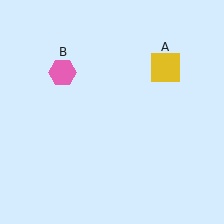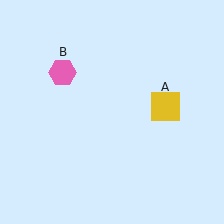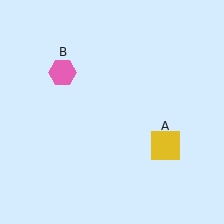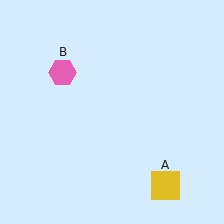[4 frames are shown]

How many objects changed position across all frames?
1 object changed position: yellow square (object A).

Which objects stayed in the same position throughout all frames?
Pink hexagon (object B) remained stationary.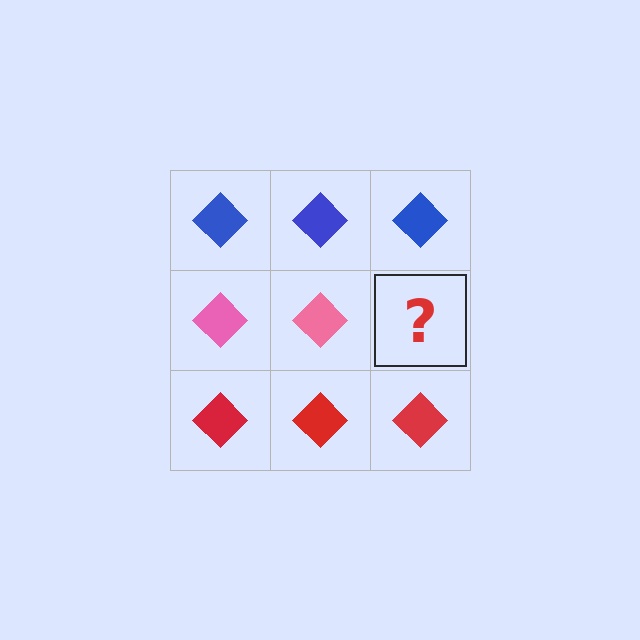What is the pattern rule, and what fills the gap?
The rule is that each row has a consistent color. The gap should be filled with a pink diamond.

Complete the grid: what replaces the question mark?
The question mark should be replaced with a pink diamond.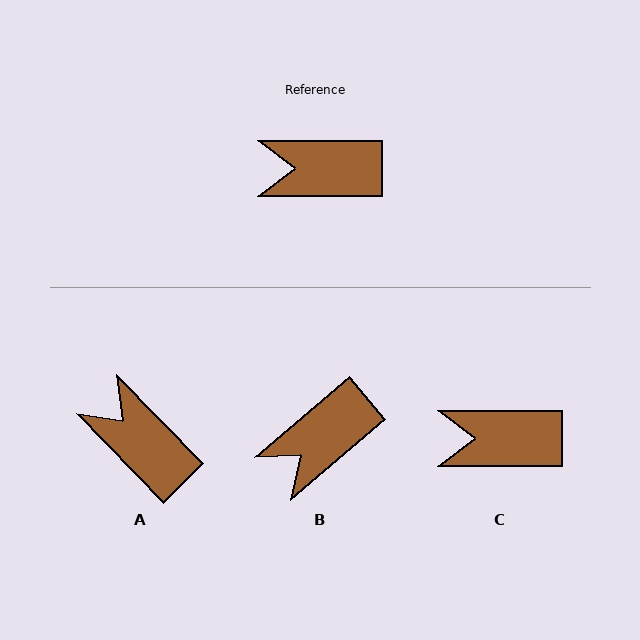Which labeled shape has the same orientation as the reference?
C.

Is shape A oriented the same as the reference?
No, it is off by about 45 degrees.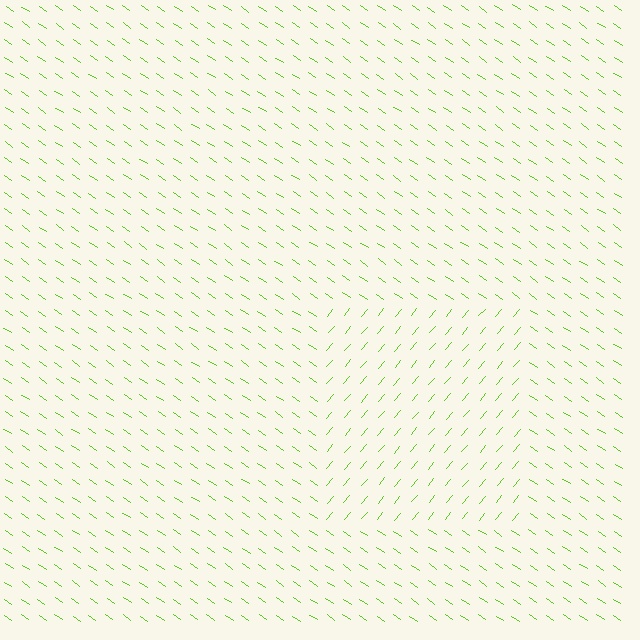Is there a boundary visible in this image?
Yes, there is a texture boundary formed by a change in line orientation.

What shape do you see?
I see a rectangle.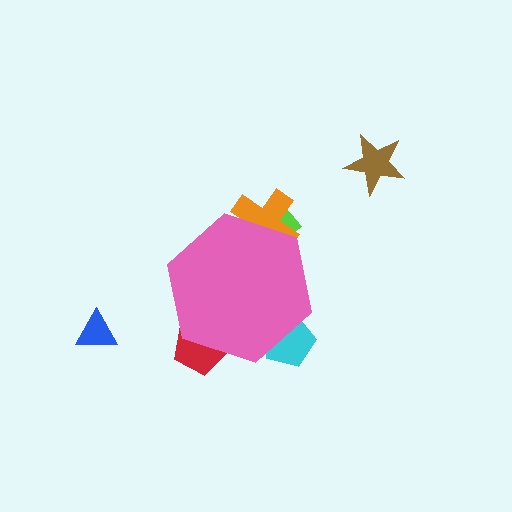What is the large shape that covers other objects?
A pink hexagon.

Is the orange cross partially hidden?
Yes, the orange cross is partially hidden behind the pink hexagon.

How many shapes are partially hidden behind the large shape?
4 shapes are partially hidden.